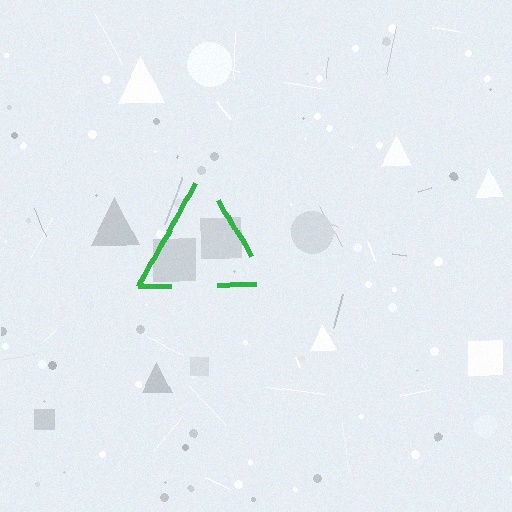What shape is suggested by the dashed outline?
The dashed outline suggests a triangle.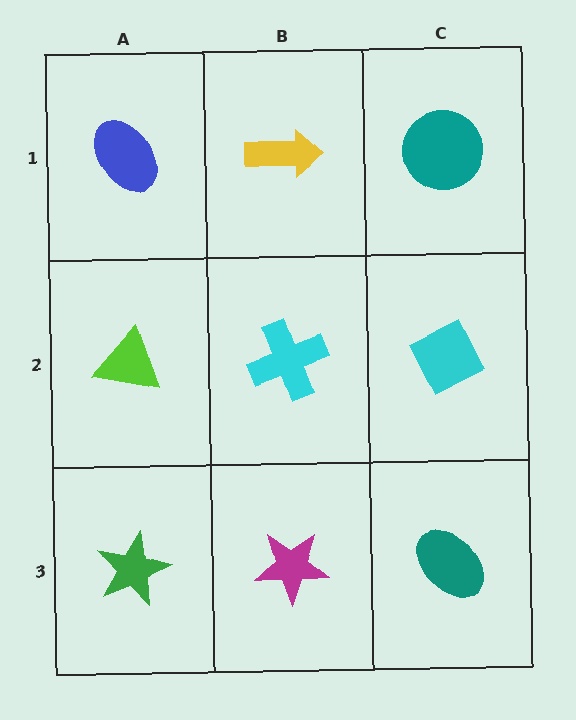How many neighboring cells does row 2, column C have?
3.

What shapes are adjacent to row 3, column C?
A cyan diamond (row 2, column C), a magenta star (row 3, column B).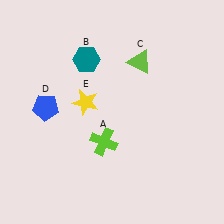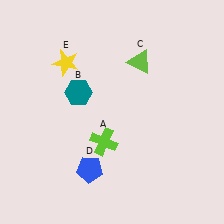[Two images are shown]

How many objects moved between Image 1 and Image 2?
3 objects moved between the two images.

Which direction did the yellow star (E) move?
The yellow star (E) moved up.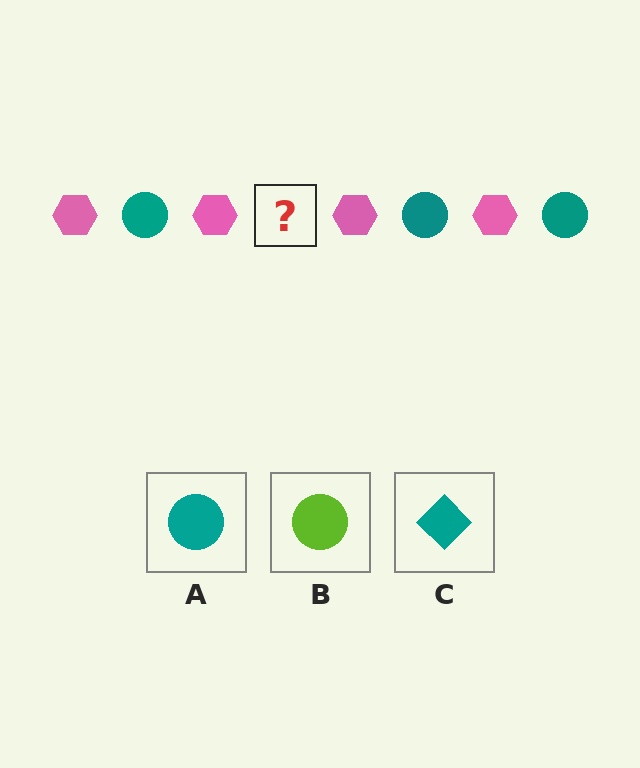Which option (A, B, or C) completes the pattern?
A.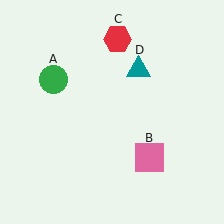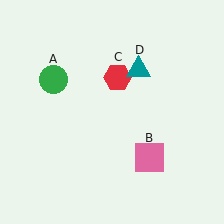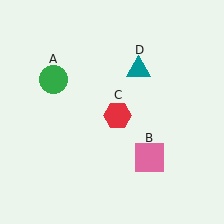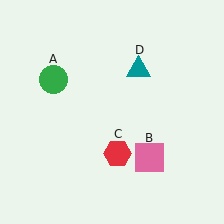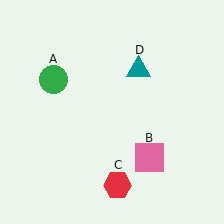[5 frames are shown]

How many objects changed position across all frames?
1 object changed position: red hexagon (object C).